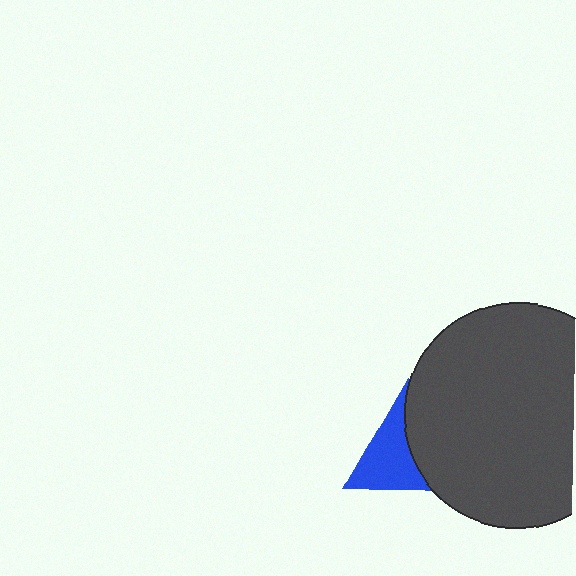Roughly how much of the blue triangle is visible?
About half of it is visible (roughly 54%).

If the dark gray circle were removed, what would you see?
You would see the complete blue triangle.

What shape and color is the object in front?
The object in front is a dark gray circle.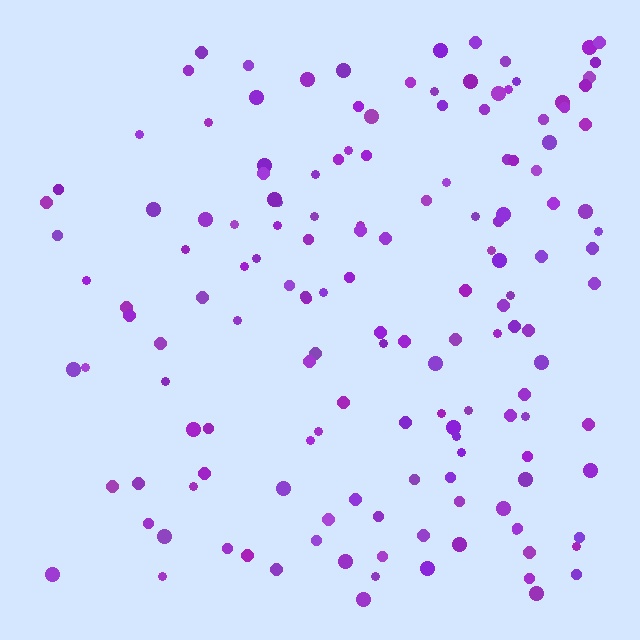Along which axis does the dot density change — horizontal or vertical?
Horizontal.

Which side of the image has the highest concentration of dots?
The right.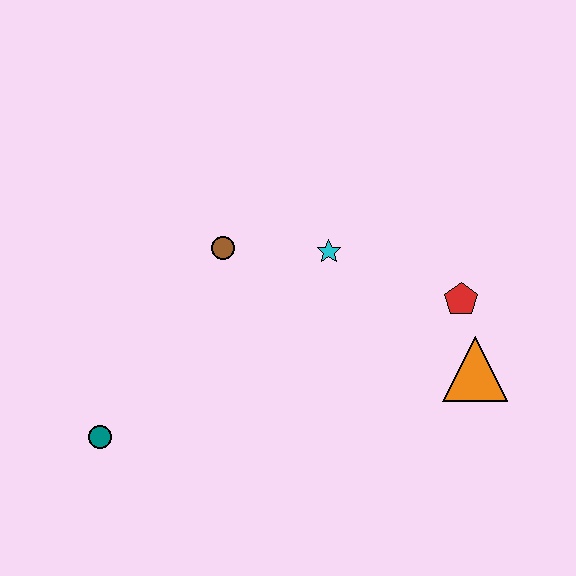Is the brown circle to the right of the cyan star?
No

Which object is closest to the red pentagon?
The orange triangle is closest to the red pentagon.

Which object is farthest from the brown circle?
The orange triangle is farthest from the brown circle.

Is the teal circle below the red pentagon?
Yes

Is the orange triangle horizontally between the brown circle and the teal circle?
No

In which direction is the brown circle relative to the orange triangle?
The brown circle is to the left of the orange triangle.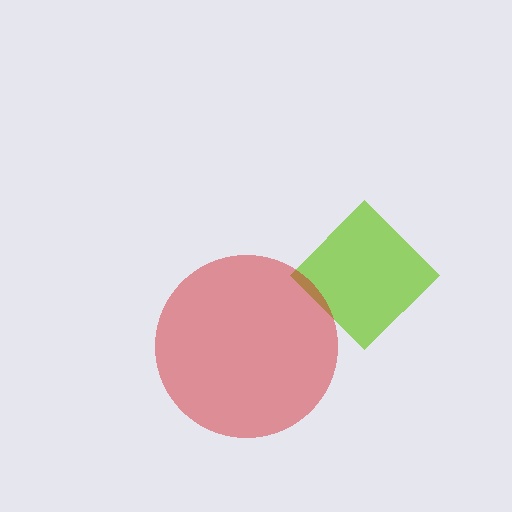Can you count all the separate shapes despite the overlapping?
Yes, there are 2 separate shapes.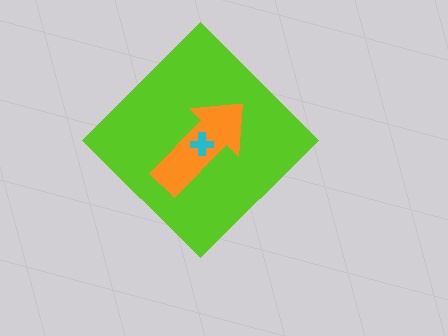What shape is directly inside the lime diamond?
The orange arrow.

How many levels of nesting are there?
3.